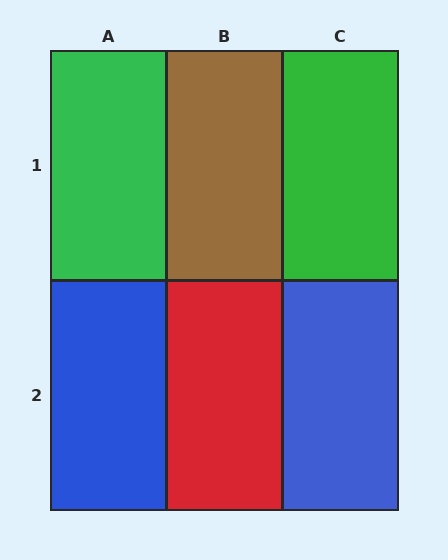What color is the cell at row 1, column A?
Green.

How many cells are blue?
2 cells are blue.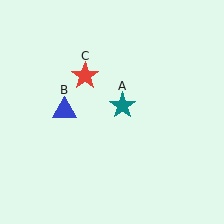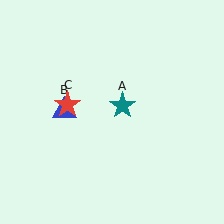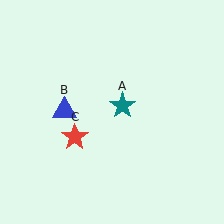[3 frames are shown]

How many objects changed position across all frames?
1 object changed position: red star (object C).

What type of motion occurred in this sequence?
The red star (object C) rotated counterclockwise around the center of the scene.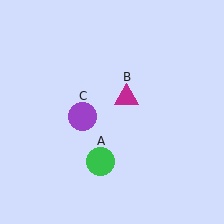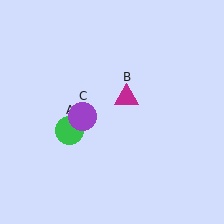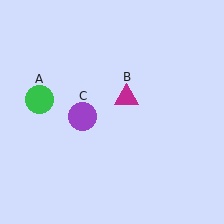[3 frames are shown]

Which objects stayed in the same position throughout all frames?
Magenta triangle (object B) and purple circle (object C) remained stationary.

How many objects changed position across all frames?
1 object changed position: green circle (object A).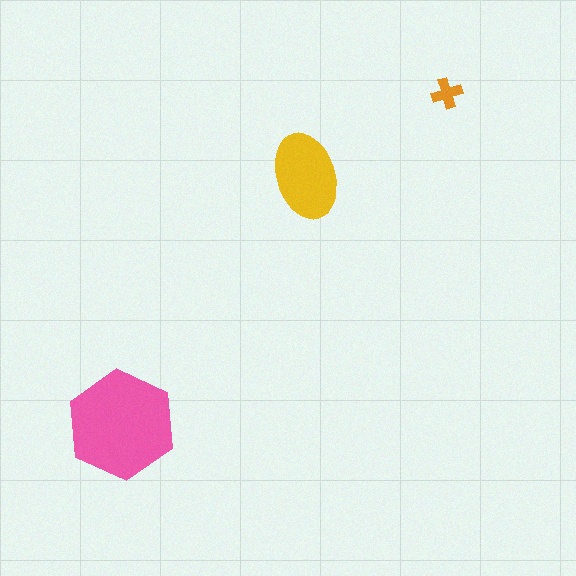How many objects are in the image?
There are 3 objects in the image.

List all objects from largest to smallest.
The pink hexagon, the yellow ellipse, the orange cross.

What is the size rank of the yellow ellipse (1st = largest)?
2nd.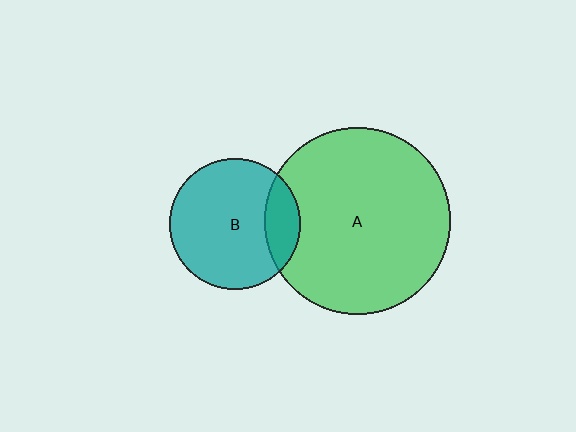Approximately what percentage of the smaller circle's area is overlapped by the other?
Approximately 20%.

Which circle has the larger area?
Circle A (green).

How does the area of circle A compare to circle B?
Approximately 2.0 times.